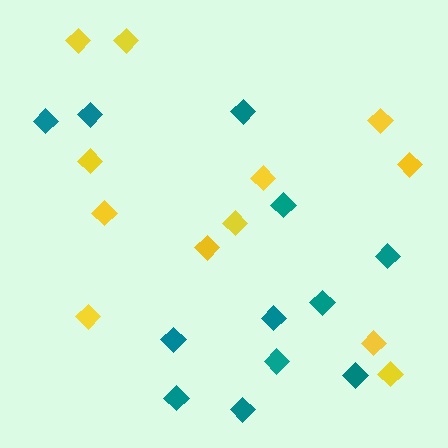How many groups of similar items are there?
There are 2 groups: one group of yellow diamonds (12) and one group of teal diamonds (12).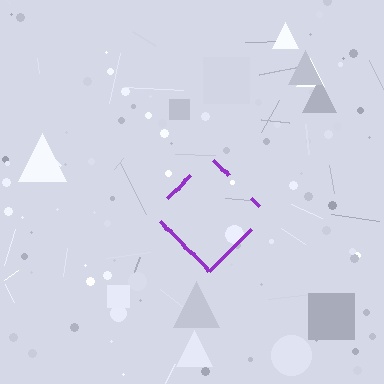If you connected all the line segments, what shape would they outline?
They would outline a diamond.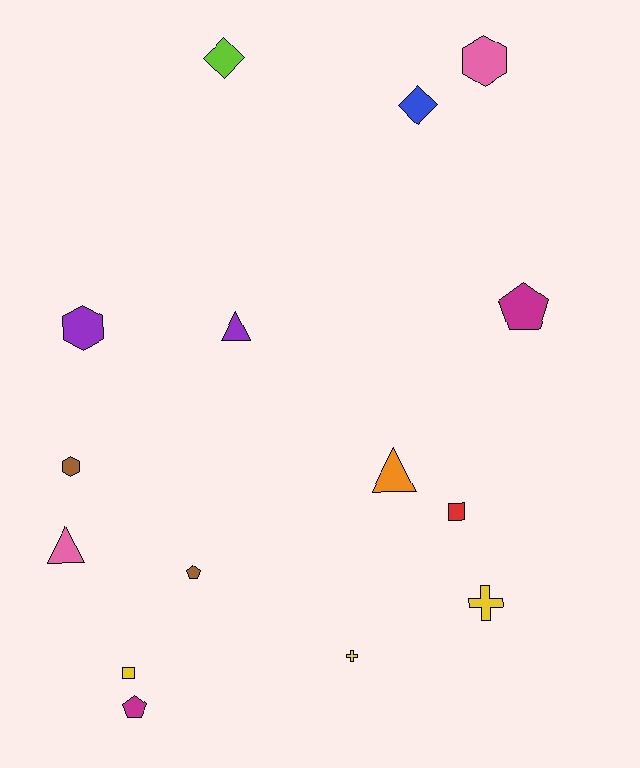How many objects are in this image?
There are 15 objects.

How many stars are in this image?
There are no stars.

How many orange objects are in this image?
There is 1 orange object.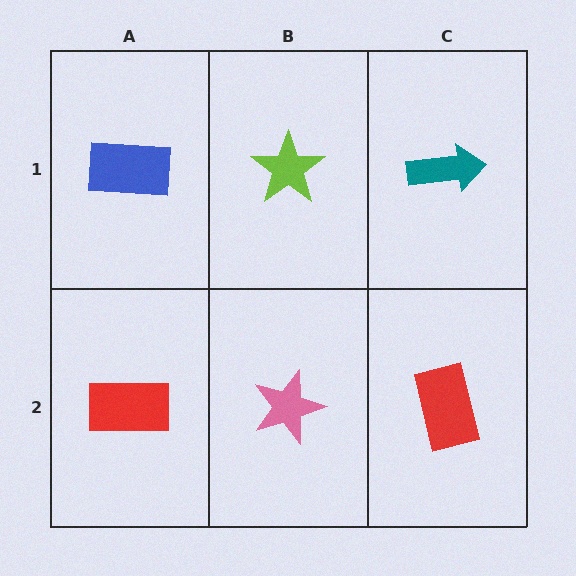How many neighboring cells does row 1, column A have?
2.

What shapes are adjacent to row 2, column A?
A blue rectangle (row 1, column A), a pink star (row 2, column B).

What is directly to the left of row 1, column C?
A lime star.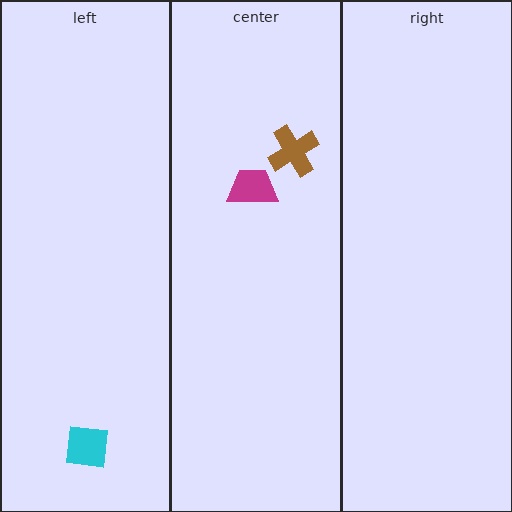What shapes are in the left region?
The cyan square.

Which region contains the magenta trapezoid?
The center region.